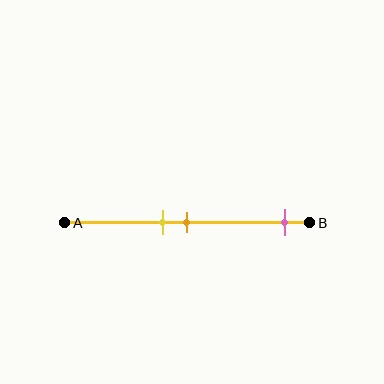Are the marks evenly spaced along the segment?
No, the marks are not evenly spaced.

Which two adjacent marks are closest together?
The yellow and orange marks are the closest adjacent pair.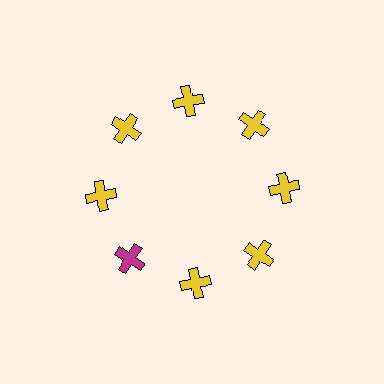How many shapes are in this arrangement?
There are 8 shapes arranged in a ring pattern.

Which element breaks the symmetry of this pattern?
The magenta cross at roughly the 8 o'clock position breaks the symmetry. All other shapes are yellow crosses.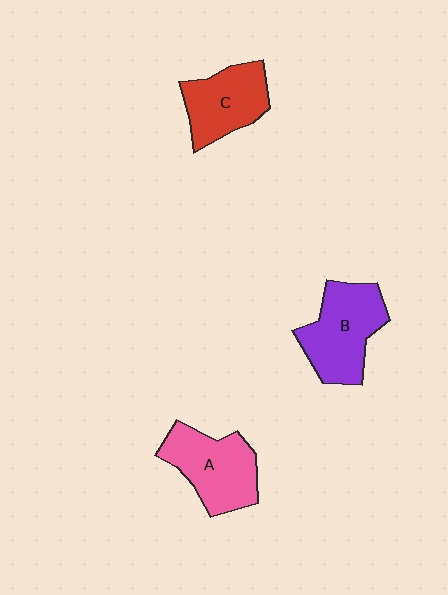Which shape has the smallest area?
Shape C (red).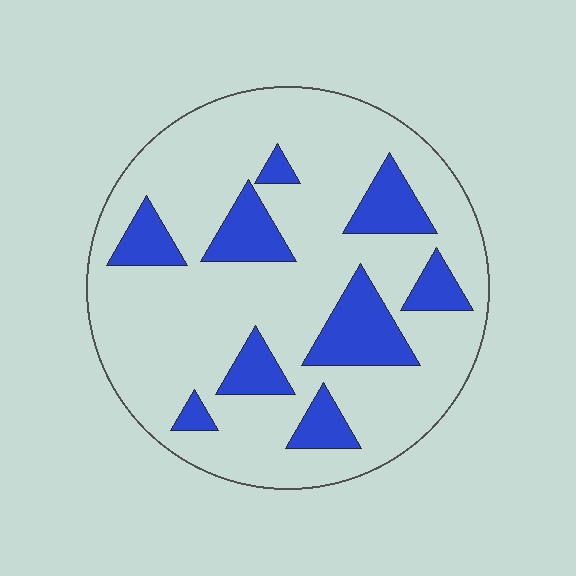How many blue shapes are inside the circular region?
9.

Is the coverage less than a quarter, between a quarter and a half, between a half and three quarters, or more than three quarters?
Less than a quarter.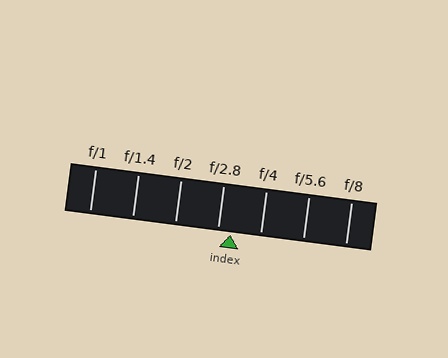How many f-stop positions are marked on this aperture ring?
There are 7 f-stop positions marked.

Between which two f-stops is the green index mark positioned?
The index mark is between f/2.8 and f/4.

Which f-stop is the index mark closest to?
The index mark is closest to f/2.8.